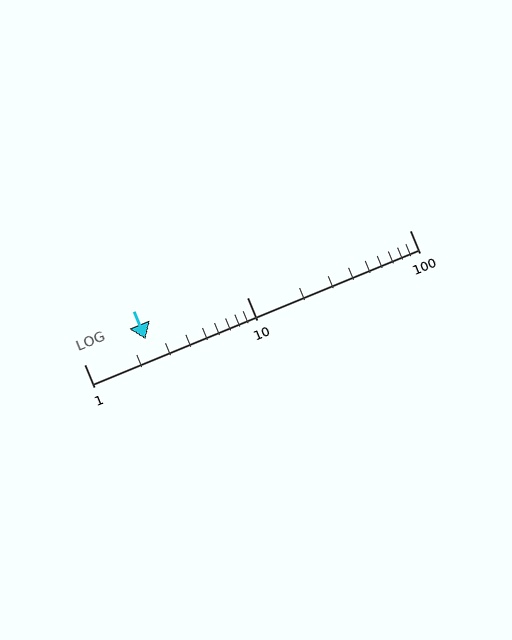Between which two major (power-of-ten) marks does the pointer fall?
The pointer is between 1 and 10.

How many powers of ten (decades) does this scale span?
The scale spans 2 decades, from 1 to 100.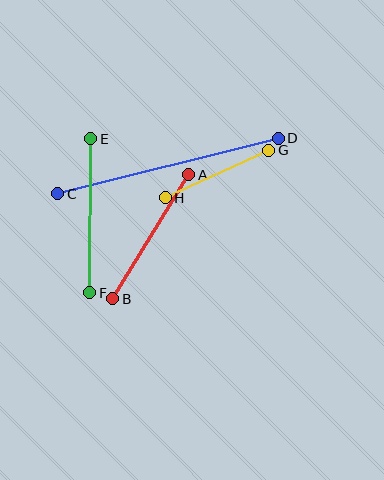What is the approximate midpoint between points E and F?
The midpoint is at approximately (90, 216) pixels.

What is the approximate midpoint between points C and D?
The midpoint is at approximately (168, 166) pixels.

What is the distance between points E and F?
The distance is approximately 154 pixels.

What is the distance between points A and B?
The distance is approximately 146 pixels.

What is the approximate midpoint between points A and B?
The midpoint is at approximately (151, 237) pixels.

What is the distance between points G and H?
The distance is approximately 114 pixels.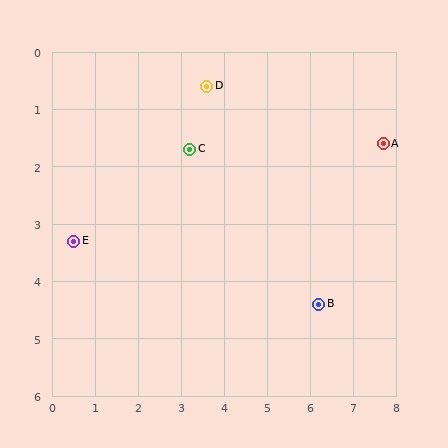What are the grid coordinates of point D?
Point D is at approximately (3.6, 0.6).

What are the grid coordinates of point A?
Point A is at approximately (7.7, 1.6).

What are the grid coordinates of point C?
Point C is at approximately (3.2, 1.7).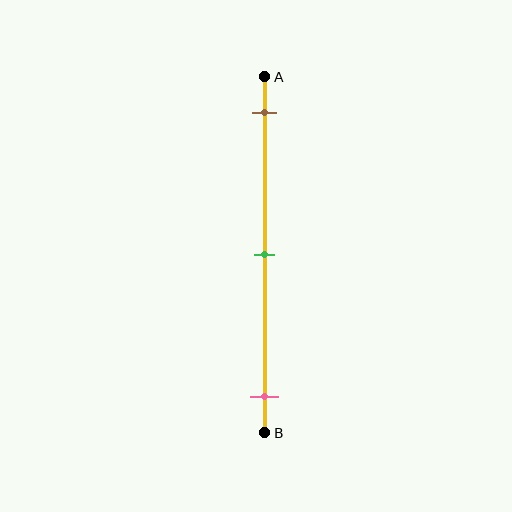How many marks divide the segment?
There are 3 marks dividing the segment.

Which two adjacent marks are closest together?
The brown and green marks are the closest adjacent pair.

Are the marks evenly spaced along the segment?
Yes, the marks are approximately evenly spaced.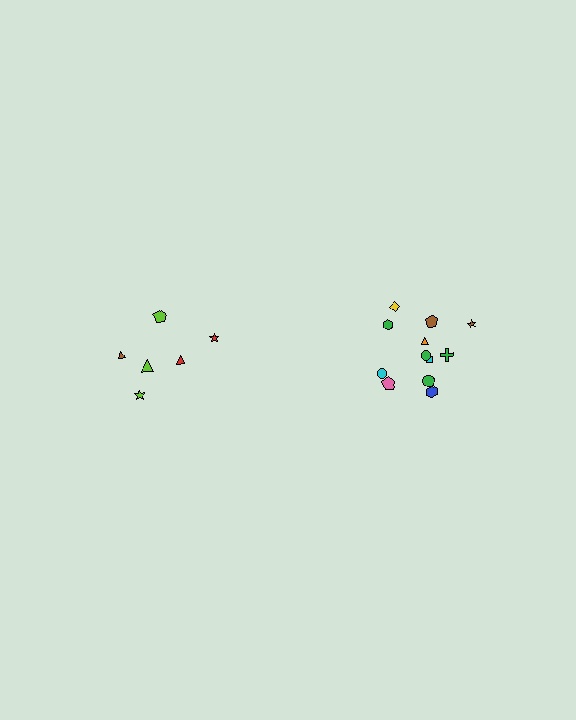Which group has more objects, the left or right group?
The right group.